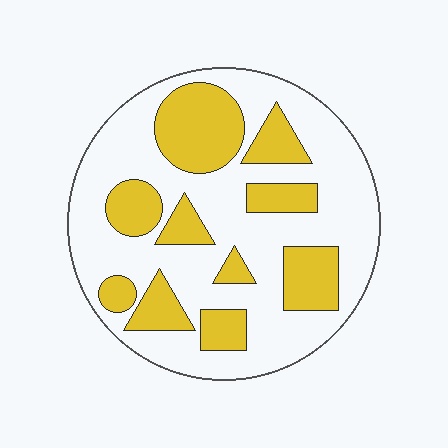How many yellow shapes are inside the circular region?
10.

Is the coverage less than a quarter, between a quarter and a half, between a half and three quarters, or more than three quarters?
Between a quarter and a half.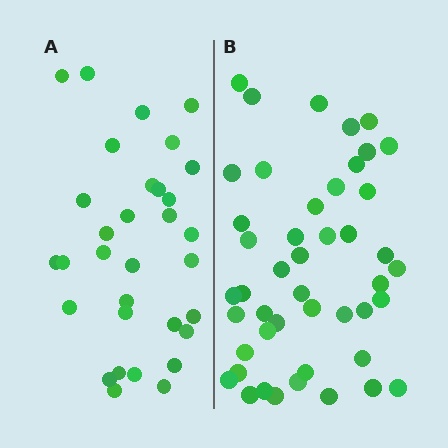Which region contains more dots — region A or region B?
Region B (the right region) has more dots.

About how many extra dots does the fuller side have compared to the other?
Region B has approximately 15 more dots than region A.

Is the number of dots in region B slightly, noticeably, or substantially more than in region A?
Region B has noticeably more, but not dramatically so. The ratio is roughly 1.4 to 1.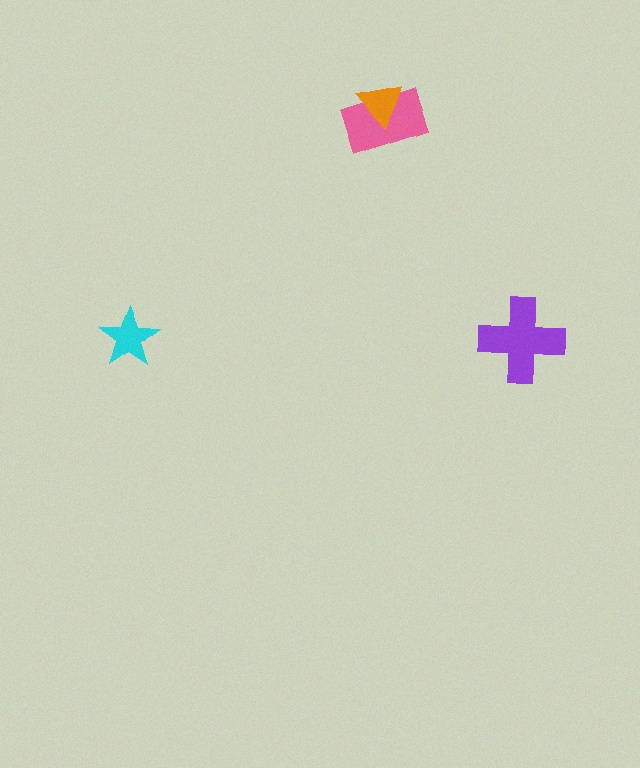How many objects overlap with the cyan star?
0 objects overlap with the cyan star.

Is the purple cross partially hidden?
No, no other shape covers it.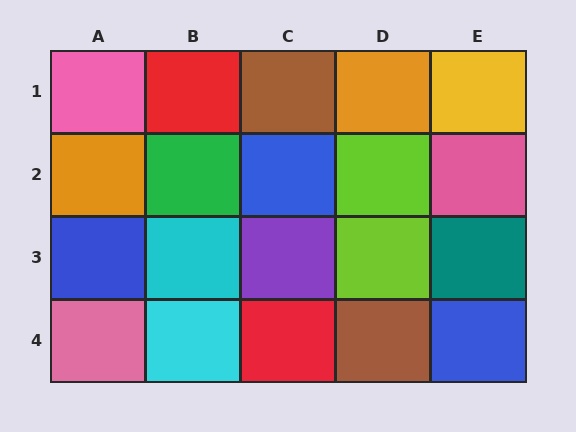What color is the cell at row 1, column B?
Red.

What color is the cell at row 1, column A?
Pink.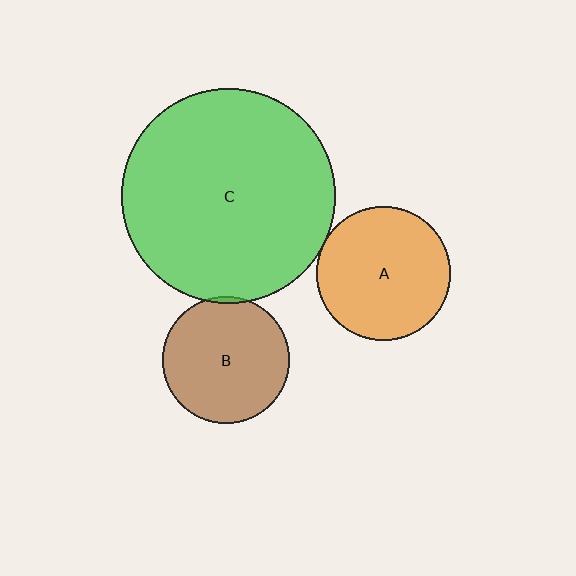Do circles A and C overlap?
Yes.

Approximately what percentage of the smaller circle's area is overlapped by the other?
Approximately 5%.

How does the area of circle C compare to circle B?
Approximately 2.8 times.